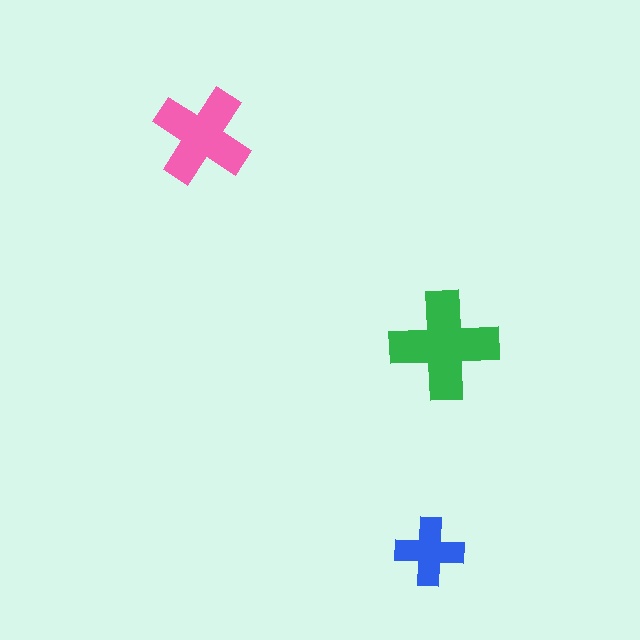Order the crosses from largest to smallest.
the green one, the pink one, the blue one.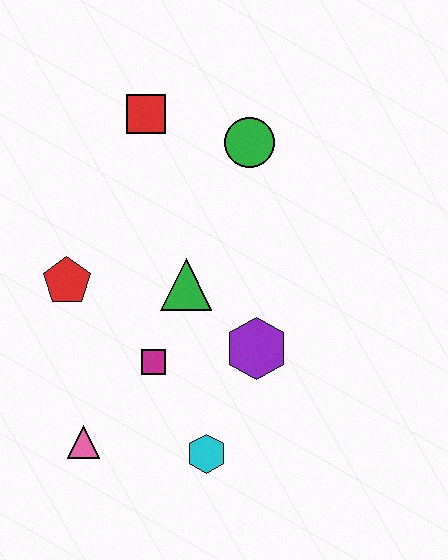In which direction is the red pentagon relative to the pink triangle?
The red pentagon is above the pink triangle.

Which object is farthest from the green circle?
The pink triangle is farthest from the green circle.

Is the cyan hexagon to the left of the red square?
No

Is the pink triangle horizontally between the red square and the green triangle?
No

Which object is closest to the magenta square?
The green triangle is closest to the magenta square.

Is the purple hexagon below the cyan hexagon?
No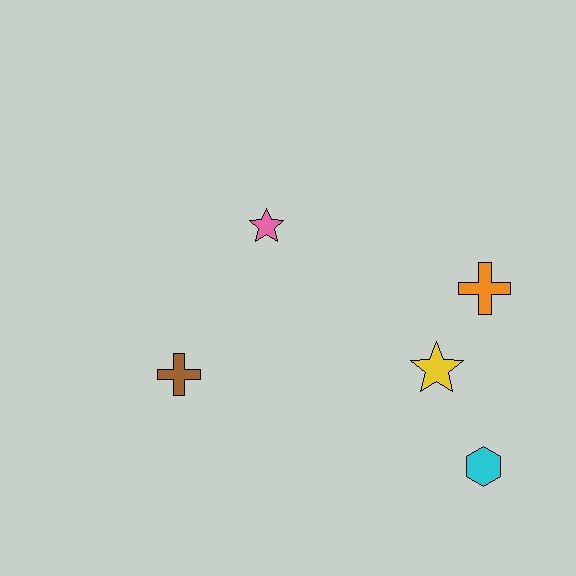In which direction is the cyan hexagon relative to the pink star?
The cyan hexagon is below the pink star.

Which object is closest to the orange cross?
The yellow star is closest to the orange cross.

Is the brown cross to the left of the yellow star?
Yes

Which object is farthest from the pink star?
The cyan hexagon is farthest from the pink star.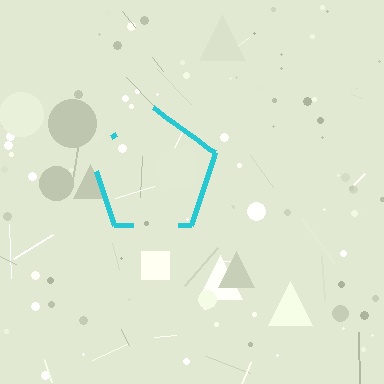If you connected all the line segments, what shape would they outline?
They would outline a pentagon.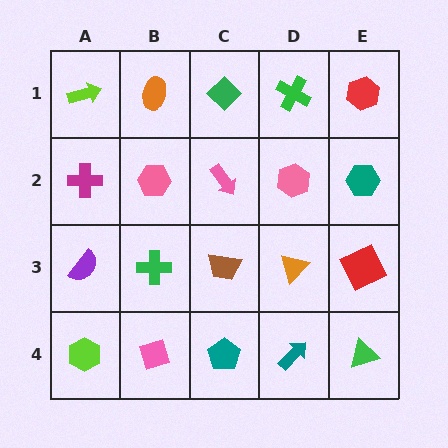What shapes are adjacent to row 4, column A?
A purple semicircle (row 3, column A), a pink diamond (row 4, column B).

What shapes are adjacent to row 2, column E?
A red hexagon (row 1, column E), a red square (row 3, column E), a pink hexagon (row 2, column D).